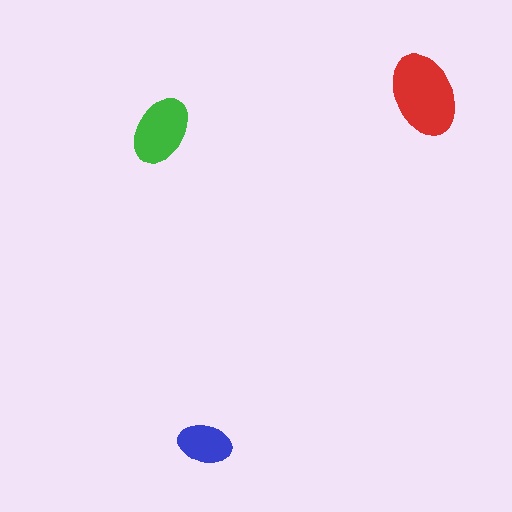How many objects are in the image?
There are 3 objects in the image.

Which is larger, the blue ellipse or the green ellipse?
The green one.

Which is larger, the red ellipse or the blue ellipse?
The red one.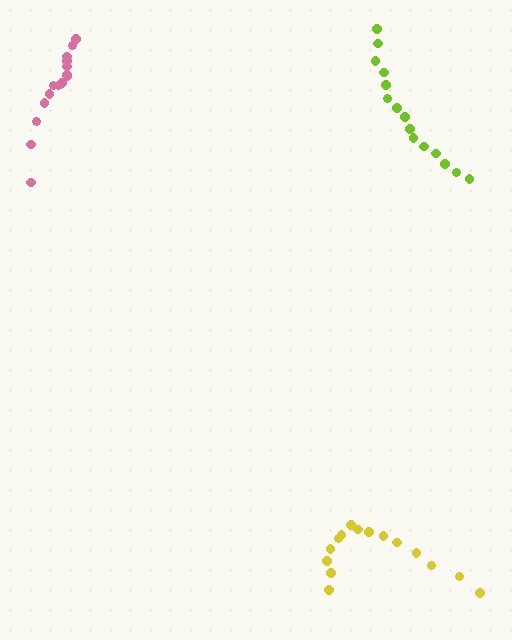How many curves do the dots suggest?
There are 3 distinct paths.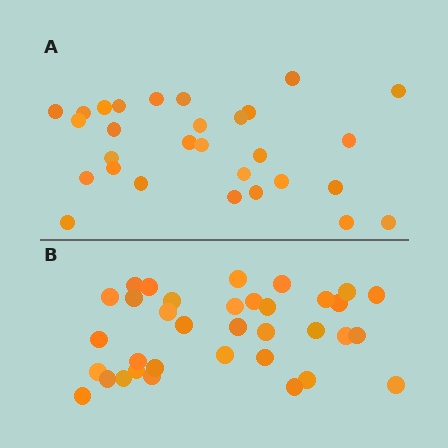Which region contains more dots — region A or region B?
Region B (the bottom region) has more dots.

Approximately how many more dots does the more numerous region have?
Region B has about 6 more dots than region A.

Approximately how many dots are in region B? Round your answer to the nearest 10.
About 40 dots. (The exact count is 35, which rounds to 40.)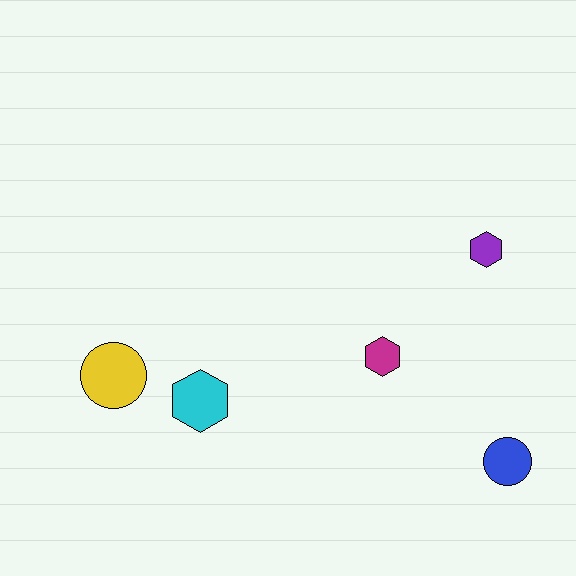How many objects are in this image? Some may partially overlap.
There are 5 objects.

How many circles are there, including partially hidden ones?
There are 2 circles.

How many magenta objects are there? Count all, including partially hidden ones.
There is 1 magenta object.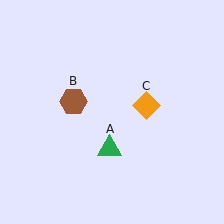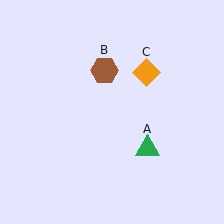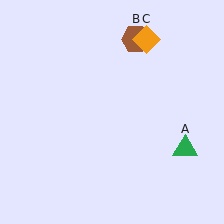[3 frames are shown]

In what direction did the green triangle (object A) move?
The green triangle (object A) moved right.